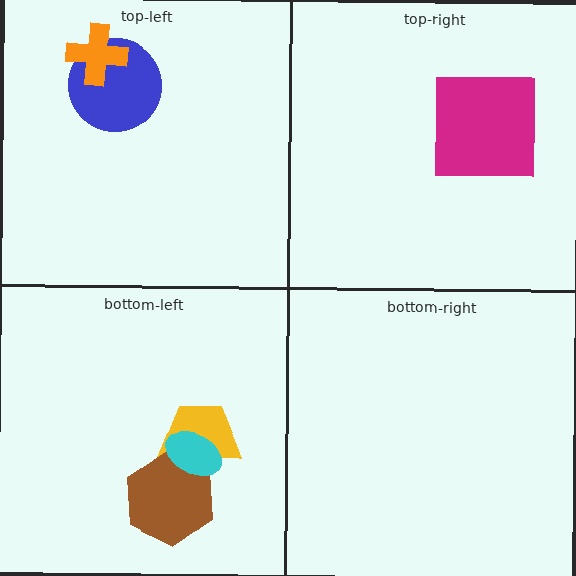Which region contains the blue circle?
The top-left region.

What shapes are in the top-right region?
The magenta square.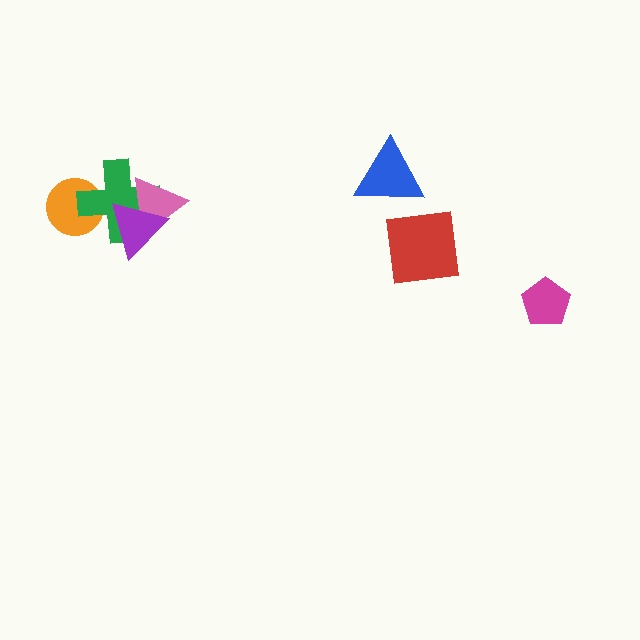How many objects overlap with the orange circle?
1 object overlaps with the orange circle.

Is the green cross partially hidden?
Yes, it is partially covered by another shape.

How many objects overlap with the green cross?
3 objects overlap with the green cross.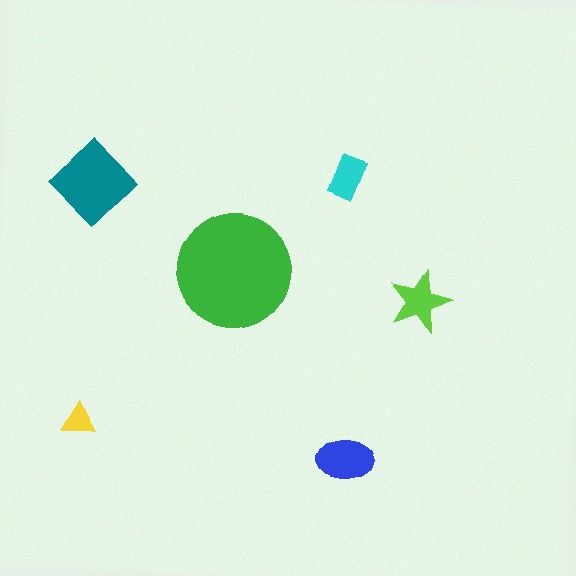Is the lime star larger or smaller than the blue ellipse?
Smaller.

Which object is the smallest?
The yellow triangle.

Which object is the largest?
The green circle.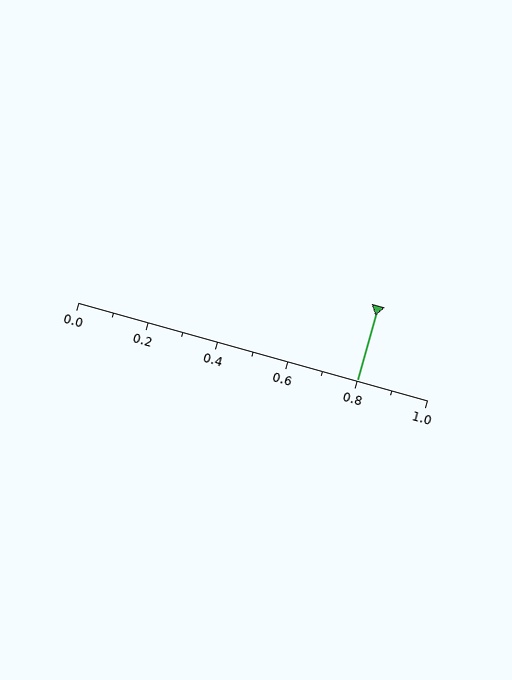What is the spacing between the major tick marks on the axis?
The major ticks are spaced 0.2 apart.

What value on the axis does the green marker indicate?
The marker indicates approximately 0.8.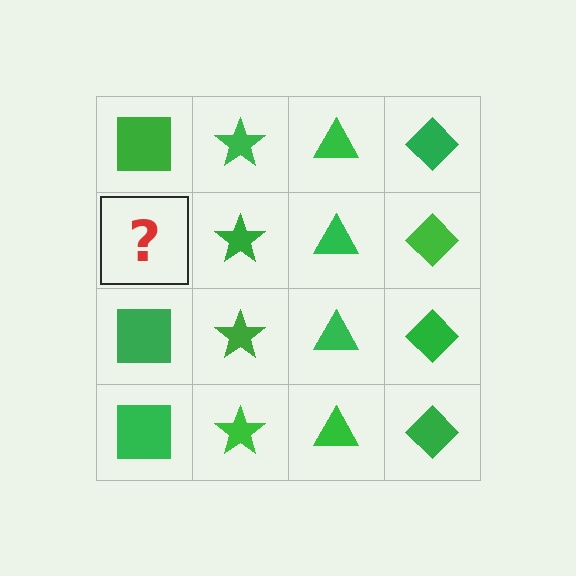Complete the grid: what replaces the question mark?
The question mark should be replaced with a green square.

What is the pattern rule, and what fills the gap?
The rule is that each column has a consistent shape. The gap should be filled with a green square.